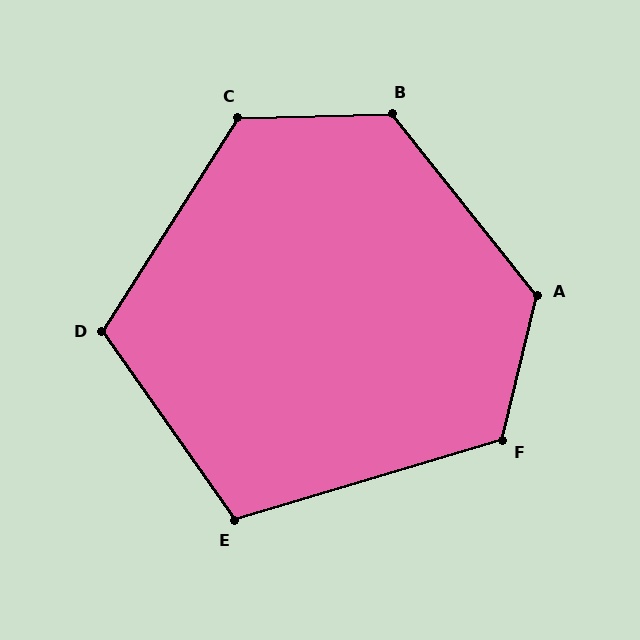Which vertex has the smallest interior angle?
E, at approximately 108 degrees.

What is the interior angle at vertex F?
Approximately 120 degrees (obtuse).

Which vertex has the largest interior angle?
A, at approximately 128 degrees.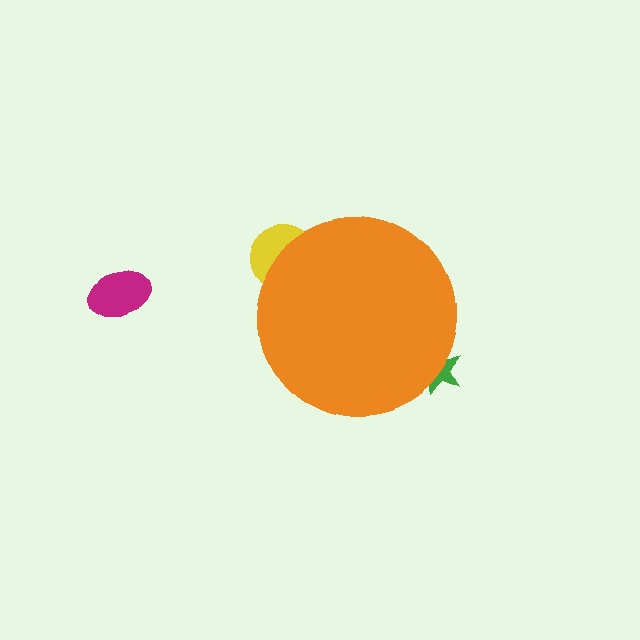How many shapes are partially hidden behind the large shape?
2 shapes are partially hidden.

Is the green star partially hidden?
Yes, the green star is partially hidden behind the orange circle.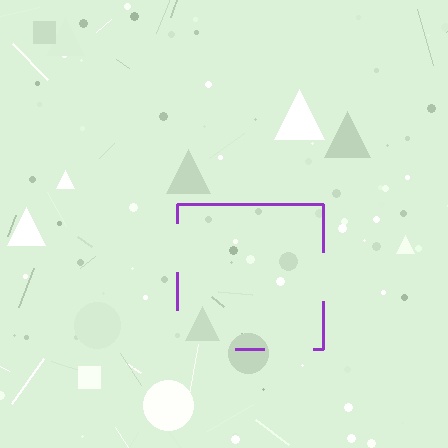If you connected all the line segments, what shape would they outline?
They would outline a square.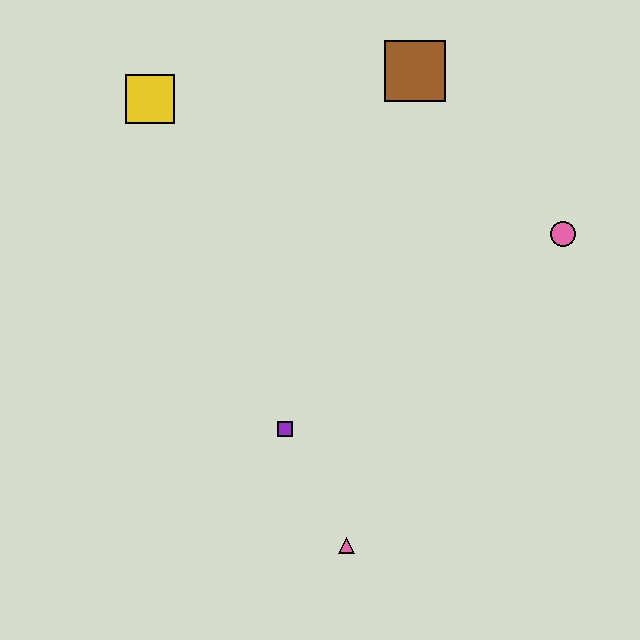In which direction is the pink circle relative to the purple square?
The pink circle is to the right of the purple square.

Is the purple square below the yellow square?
Yes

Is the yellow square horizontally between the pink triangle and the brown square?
No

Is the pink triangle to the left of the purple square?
No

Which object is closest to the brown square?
The pink circle is closest to the brown square.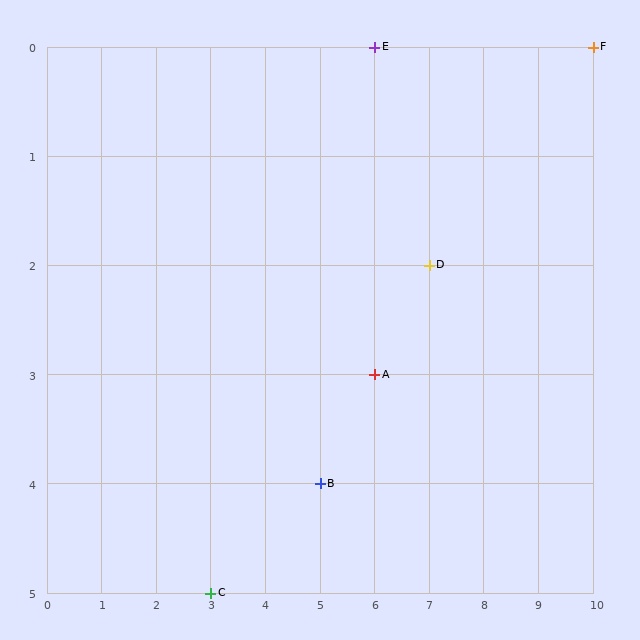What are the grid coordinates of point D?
Point D is at grid coordinates (7, 2).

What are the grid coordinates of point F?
Point F is at grid coordinates (10, 0).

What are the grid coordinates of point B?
Point B is at grid coordinates (5, 4).